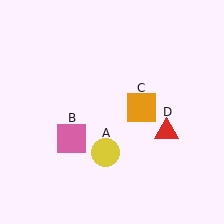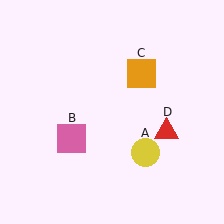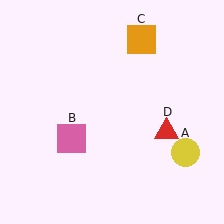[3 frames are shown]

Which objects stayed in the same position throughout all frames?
Pink square (object B) and red triangle (object D) remained stationary.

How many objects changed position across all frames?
2 objects changed position: yellow circle (object A), orange square (object C).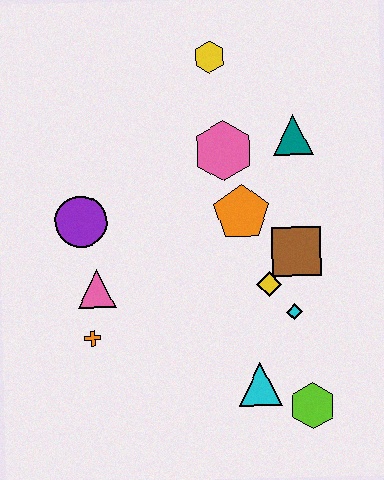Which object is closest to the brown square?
The yellow diamond is closest to the brown square.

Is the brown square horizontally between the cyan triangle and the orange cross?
No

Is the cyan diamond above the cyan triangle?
Yes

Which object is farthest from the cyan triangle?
The yellow hexagon is farthest from the cyan triangle.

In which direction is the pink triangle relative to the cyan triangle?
The pink triangle is to the left of the cyan triangle.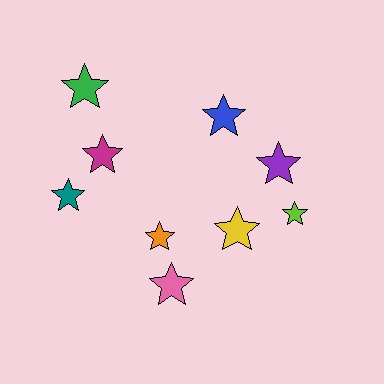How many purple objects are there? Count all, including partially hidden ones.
There is 1 purple object.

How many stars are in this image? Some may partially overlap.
There are 9 stars.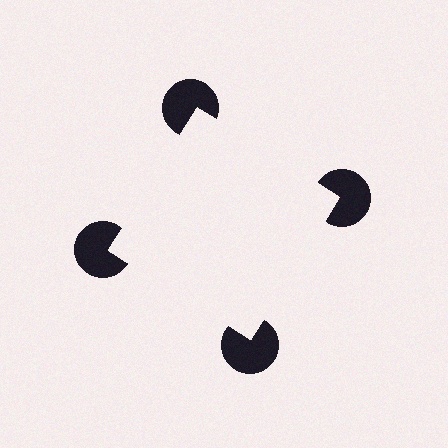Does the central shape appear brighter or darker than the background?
It typically appears slightly brighter than the background, even though no actual brightness change is drawn.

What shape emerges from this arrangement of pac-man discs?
An illusory square — its edges are inferred from the aligned wedge cuts in the pac-man discs, not physically drawn.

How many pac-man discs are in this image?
There are 4 — one at each vertex of the illusory square.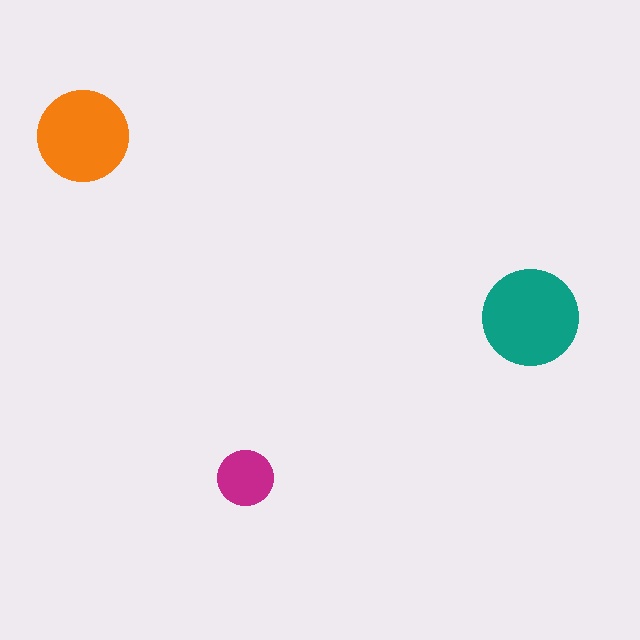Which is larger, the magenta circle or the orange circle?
The orange one.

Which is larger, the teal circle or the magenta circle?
The teal one.